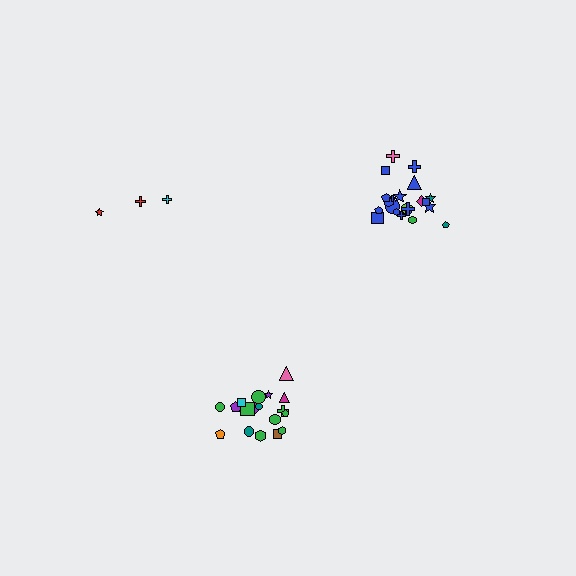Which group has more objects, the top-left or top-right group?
The top-right group.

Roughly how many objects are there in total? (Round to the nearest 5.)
Roughly 45 objects in total.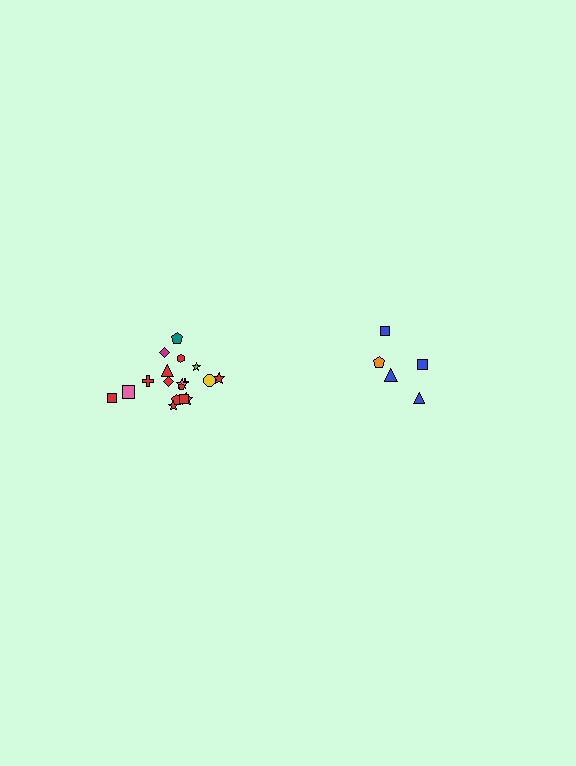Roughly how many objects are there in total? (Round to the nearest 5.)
Roughly 25 objects in total.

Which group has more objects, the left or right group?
The left group.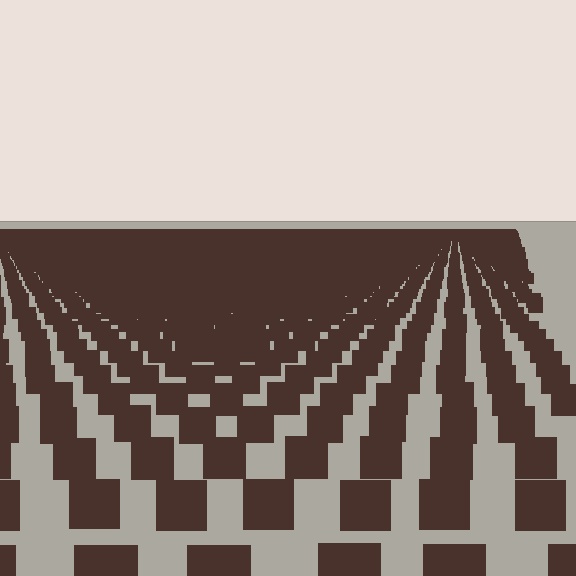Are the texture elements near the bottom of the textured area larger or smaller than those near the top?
Larger. Near the bottom, elements are closer to the viewer and appear at a bigger on-screen size.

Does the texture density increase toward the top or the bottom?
Density increases toward the top.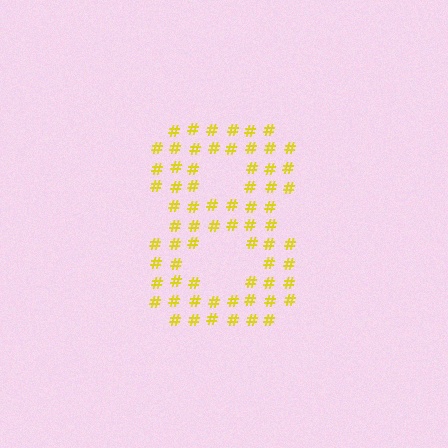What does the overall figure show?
The overall figure shows the digit 8.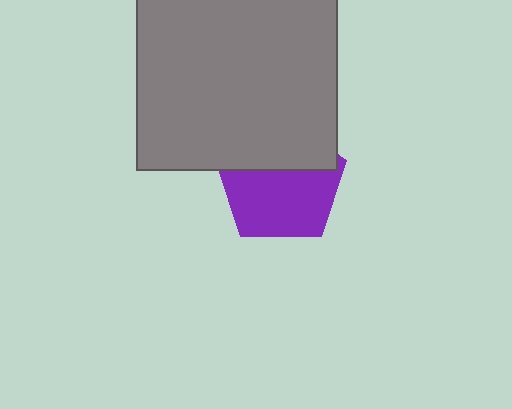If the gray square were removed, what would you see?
You would see the complete purple pentagon.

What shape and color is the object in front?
The object in front is a gray square.